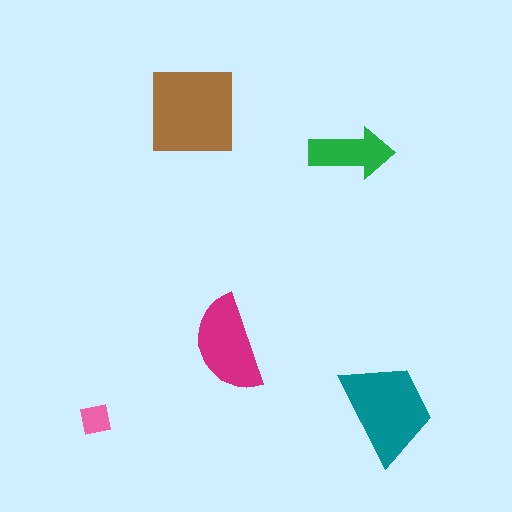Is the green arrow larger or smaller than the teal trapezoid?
Smaller.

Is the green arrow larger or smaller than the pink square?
Larger.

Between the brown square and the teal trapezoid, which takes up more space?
The brown square.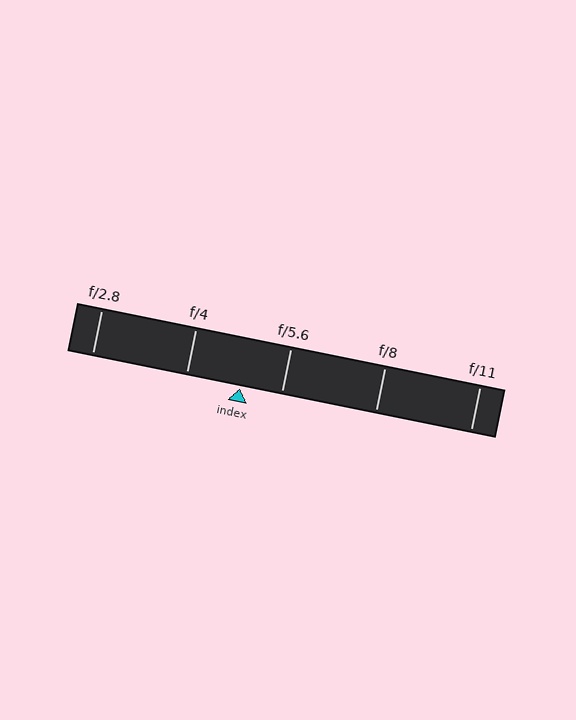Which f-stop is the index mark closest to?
The index mark is closest to f/5.6.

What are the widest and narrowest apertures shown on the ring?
The widest aperture shown is f/2.8 and the narrowest is f/11.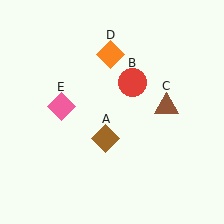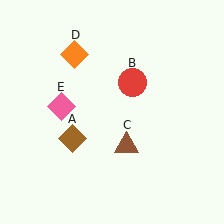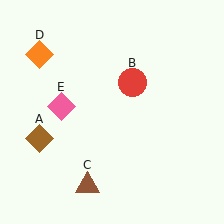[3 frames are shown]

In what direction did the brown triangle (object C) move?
The brown triangle (object C) moved down and to the left.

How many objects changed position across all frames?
3 objects changed position: brown diamond (object A), brown triangle (object C), orange diamond (object D).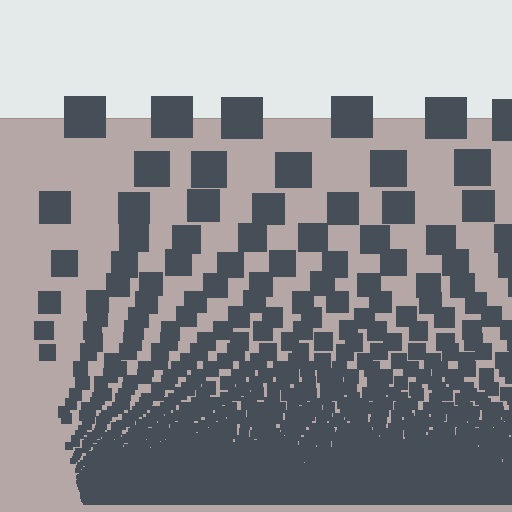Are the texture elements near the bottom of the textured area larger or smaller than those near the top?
Smaller. The gradient is inverted — elements near the bottom are smaller and denser.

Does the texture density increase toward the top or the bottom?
Density increases toward the bottom.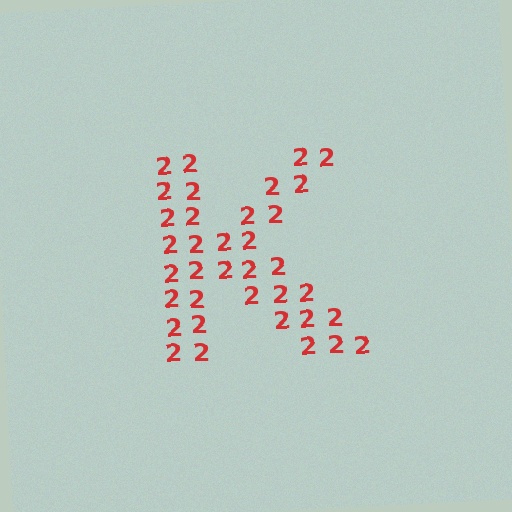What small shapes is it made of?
It is made of small digit 2's.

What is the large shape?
The large shape is the letter K.